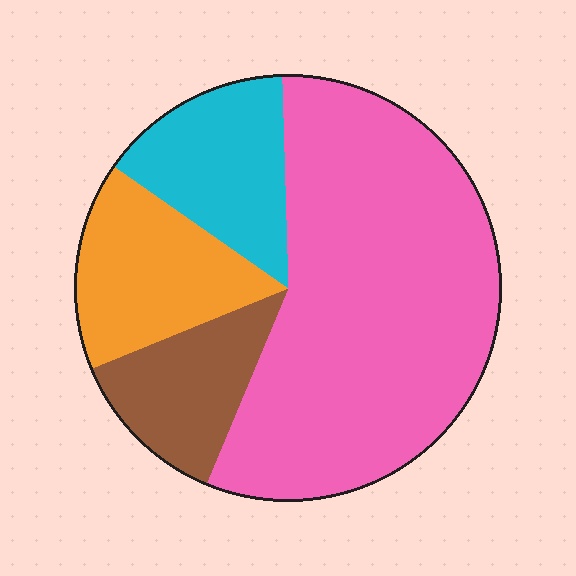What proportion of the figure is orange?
Orange covers 16% of the figure.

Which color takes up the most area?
Pink, at roughly 55%.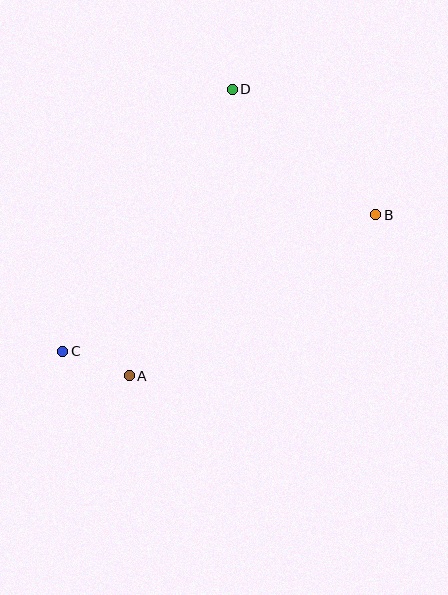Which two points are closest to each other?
Points A and C are closest to each other.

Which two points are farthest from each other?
Points B and C are farthest from each other.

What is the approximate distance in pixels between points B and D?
The distance between B and D is approximately 191 pixels.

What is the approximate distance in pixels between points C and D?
The distance between C and D is approximately 312 pixels.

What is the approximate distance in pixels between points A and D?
The distance between A and D is approximately 304 pixels.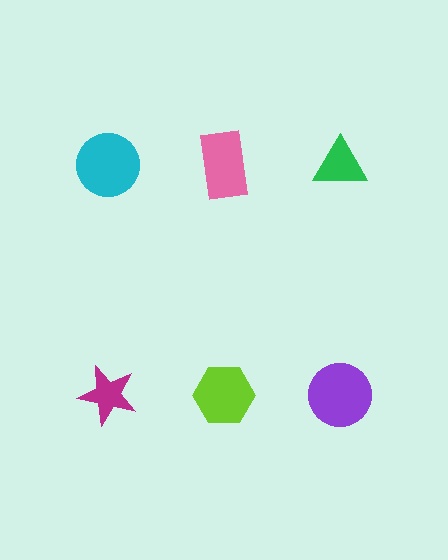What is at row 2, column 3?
A purple circle.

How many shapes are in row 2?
3 shapes.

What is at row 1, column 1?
A cyan circle.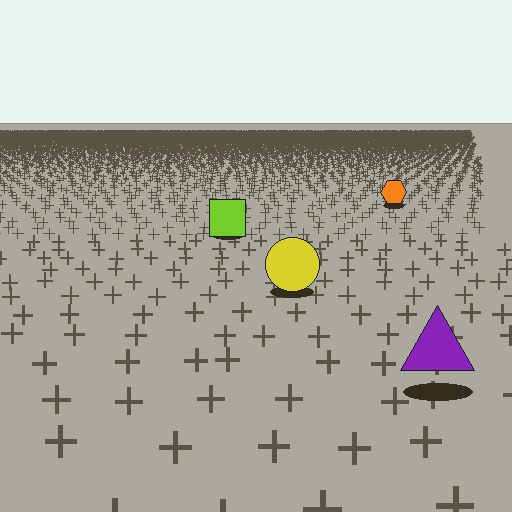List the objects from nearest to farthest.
From nearest to farthest: the purple triangle, the yellow circle, the lime square, the orange hexagon.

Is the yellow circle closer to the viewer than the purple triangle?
No. The purple triangle is closer — you can tell from the texture gradient: the ground texture is coarser near it.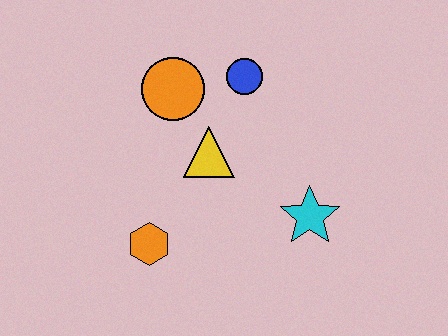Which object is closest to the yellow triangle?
The orange circle is closest to the yellow triangle.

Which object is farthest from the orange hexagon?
The blue circle is farthest from the orange hexagon.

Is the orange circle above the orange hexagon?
Yes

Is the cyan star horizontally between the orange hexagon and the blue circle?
No